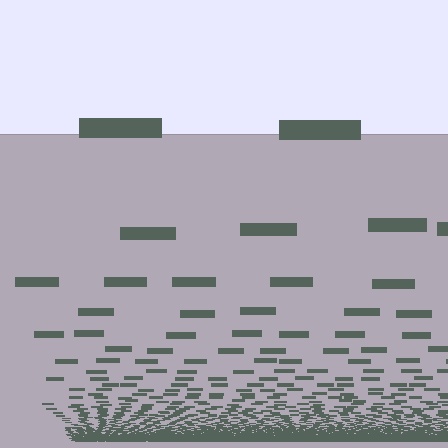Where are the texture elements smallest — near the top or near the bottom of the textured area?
Near the bottom.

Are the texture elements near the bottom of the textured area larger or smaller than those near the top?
Smaller. The gradient is inverted — elements near the bottom are smaller and denser.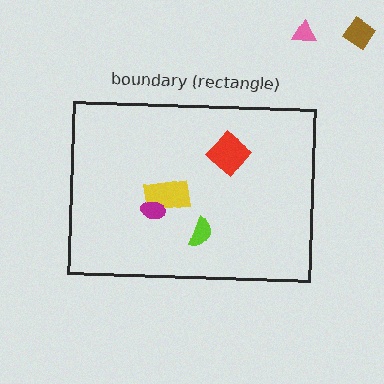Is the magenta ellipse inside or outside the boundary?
Inside.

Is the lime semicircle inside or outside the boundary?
Inside.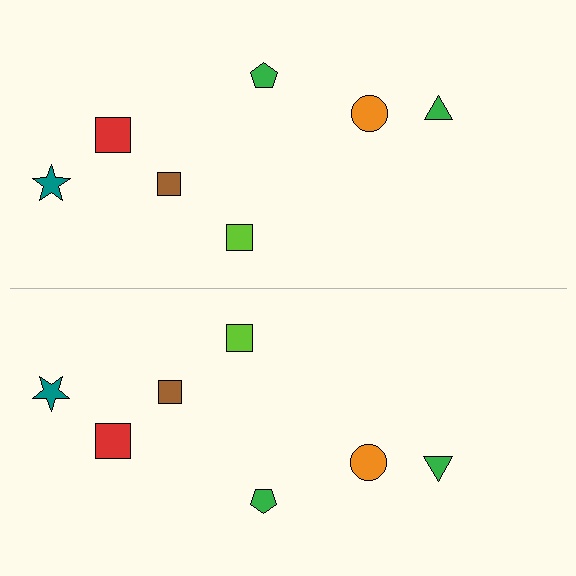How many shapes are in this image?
There are 14 shapes in this image.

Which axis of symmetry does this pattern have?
The pattern has a horizontal axis of symmetry running through the center of the image.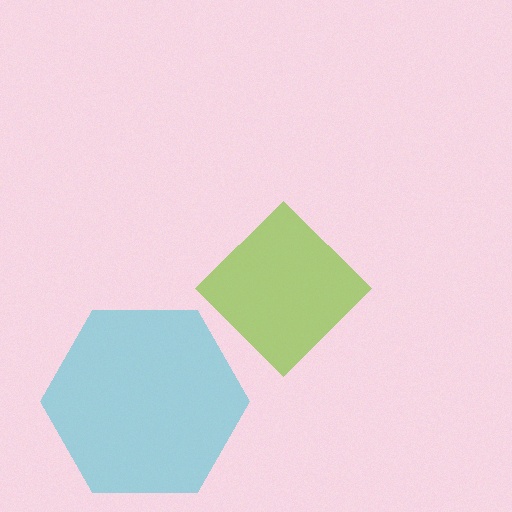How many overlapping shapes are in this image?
There are 2 overlapping shapes in the image.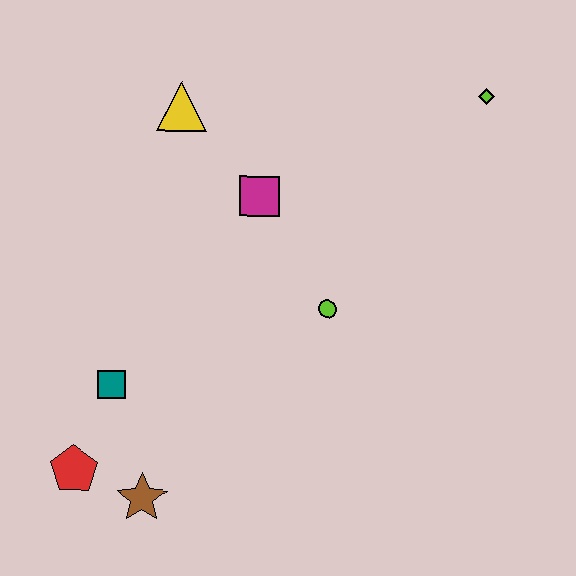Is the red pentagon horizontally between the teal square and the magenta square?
No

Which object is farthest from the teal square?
The lime diamond is farthest from the teal square.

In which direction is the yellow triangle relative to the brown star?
The yellow triangle is above the brown star.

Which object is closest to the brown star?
The red pentagon is closest to the brown star.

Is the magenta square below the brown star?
No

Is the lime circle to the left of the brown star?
No